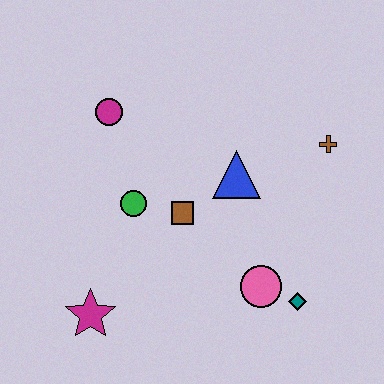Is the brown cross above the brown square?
Yes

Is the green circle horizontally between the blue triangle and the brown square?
No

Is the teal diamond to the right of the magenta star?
Yes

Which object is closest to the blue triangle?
The brown square is closest to the blue triangle.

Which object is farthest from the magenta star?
The brown cross is farthest from the magenta star.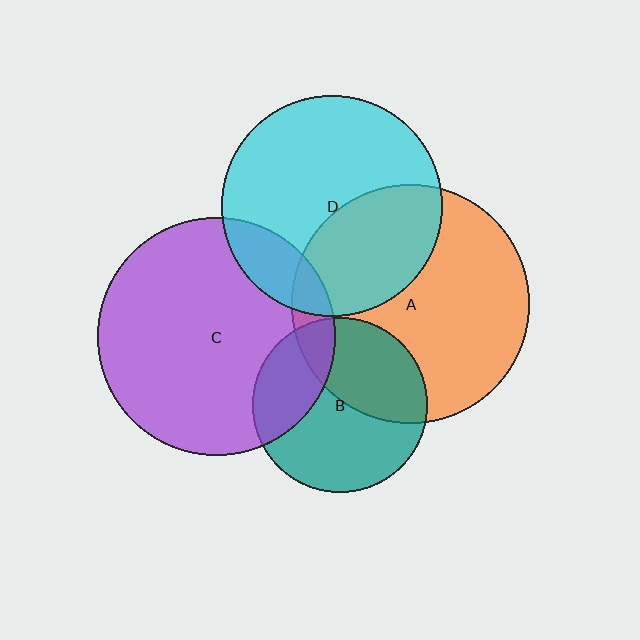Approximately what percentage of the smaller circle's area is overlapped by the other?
Approximately 15%.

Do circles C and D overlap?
Yes.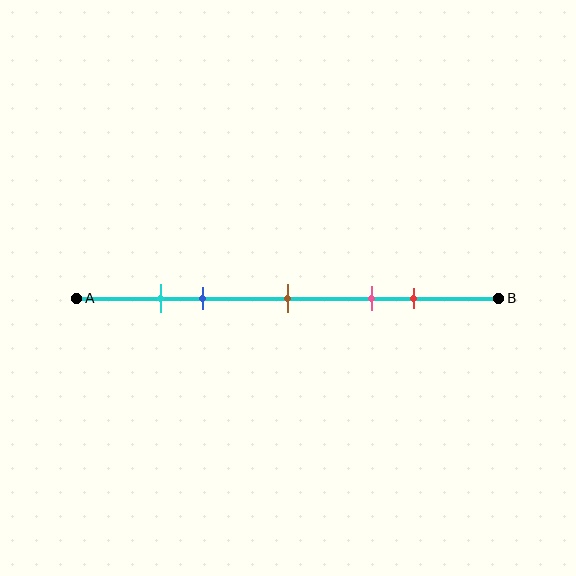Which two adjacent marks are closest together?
The cyan and blue marks are the closest adjacent pair.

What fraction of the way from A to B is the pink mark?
The pink mark is approximately 70% (0.7) of the way from A to B.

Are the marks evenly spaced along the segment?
No, the marks are not evenly spaced.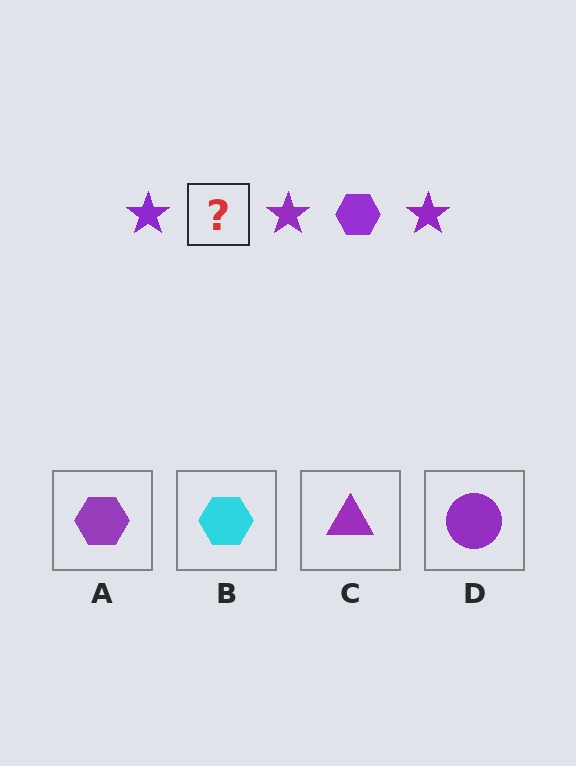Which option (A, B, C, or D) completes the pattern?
A.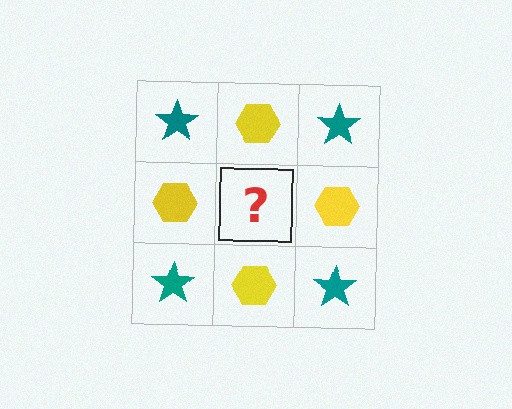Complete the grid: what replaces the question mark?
The question mark should be replaced with a teal star.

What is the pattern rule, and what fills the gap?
The rule is that it alternates teal star and yellow hexagon in a checkerboard pattern. The gap should be filled with a teal star.